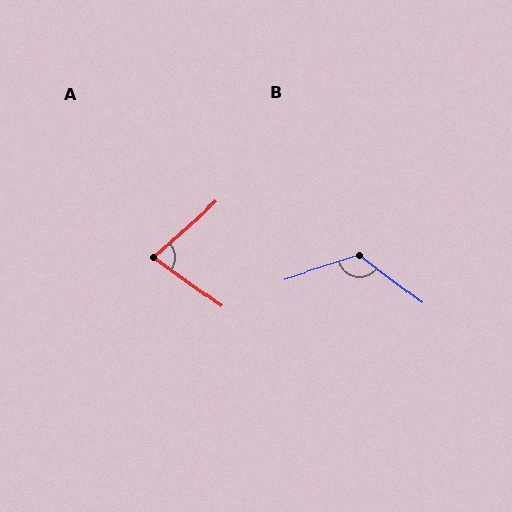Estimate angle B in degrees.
Approximately 125 degrees.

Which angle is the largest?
B, at approximately 125 degrees.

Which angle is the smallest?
A, at approximately 77 degrees.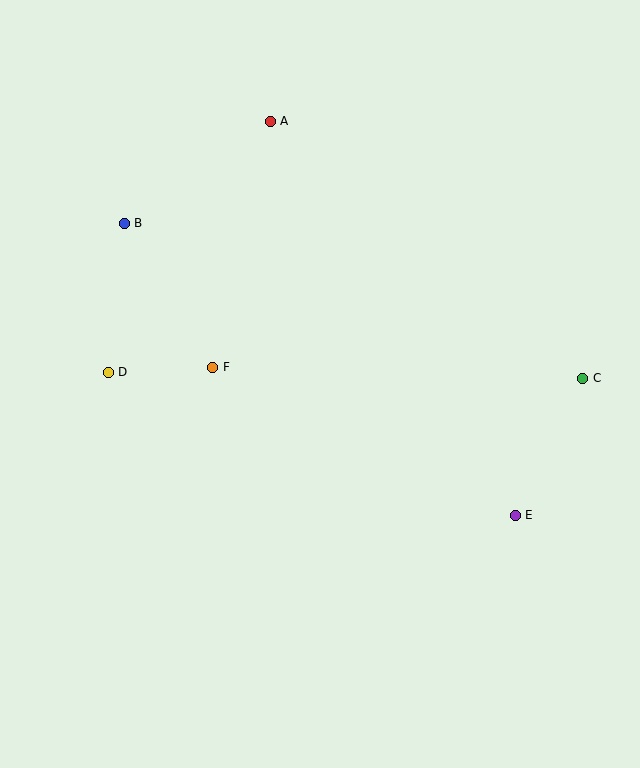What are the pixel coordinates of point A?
Point A is at (270, 121).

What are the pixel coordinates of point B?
Point B is at (124, 223).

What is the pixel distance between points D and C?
The distance between D and C is 475 pixels.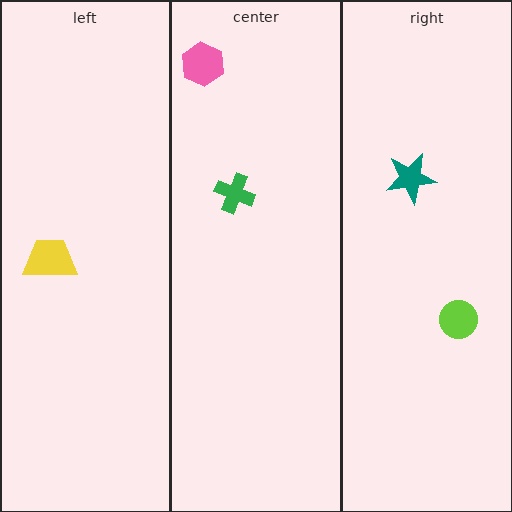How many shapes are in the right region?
2.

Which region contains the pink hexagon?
The center region.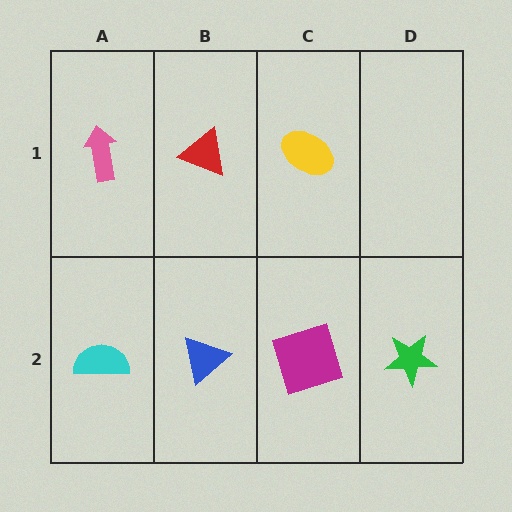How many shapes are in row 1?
3 shapes.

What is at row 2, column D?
A green star.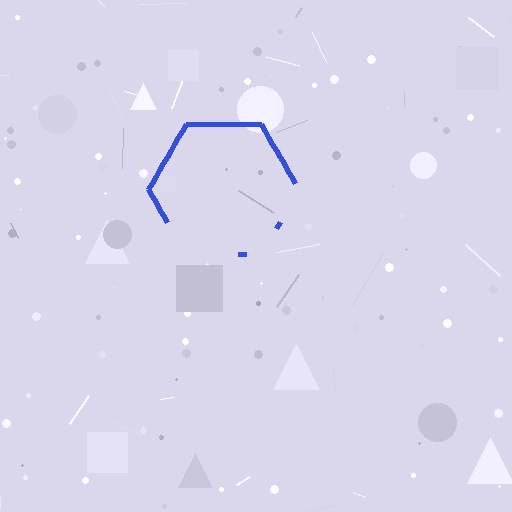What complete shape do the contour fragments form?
The contour fragments form a hexagon.